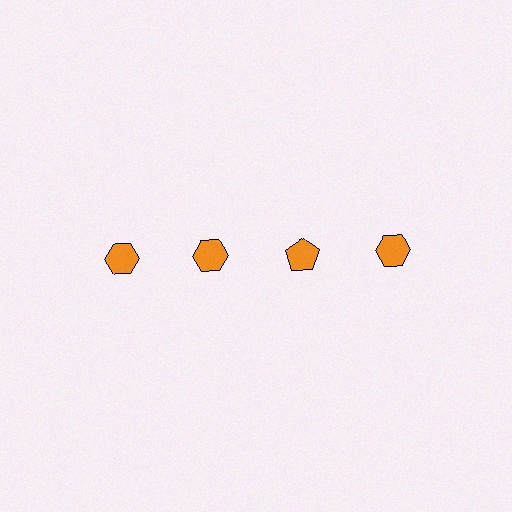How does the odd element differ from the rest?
It has a different shape: pentagon instead of hexagon.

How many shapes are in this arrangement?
There are 4 shapes arranged in a grid pattern.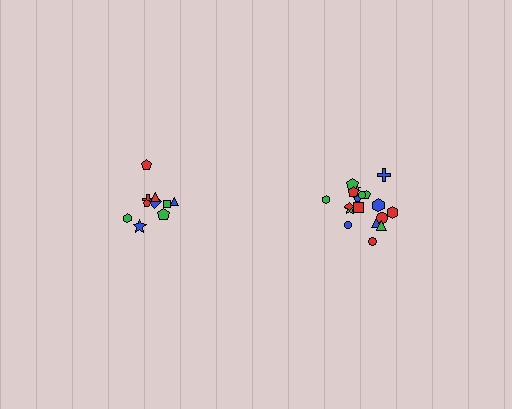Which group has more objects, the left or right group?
The right group.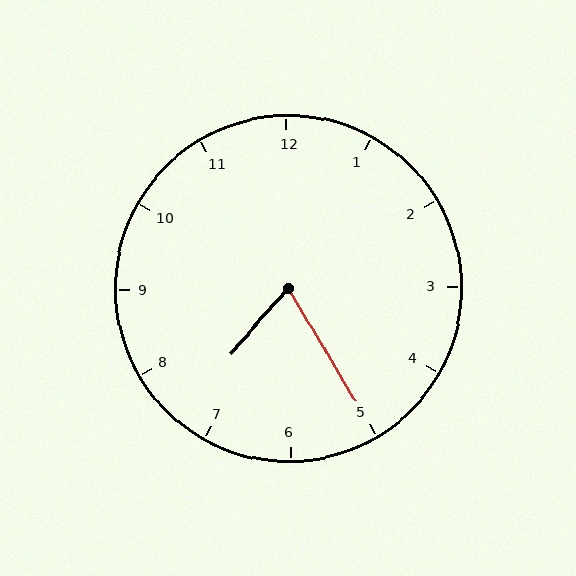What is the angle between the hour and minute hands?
Approximately 72 degrees.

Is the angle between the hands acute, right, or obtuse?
It is acute.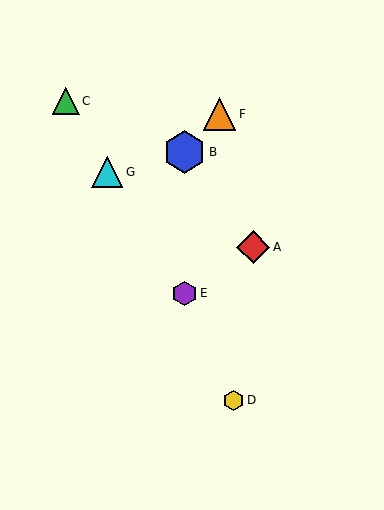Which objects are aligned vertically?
Objects B, E are aligned vertically.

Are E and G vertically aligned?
No, E is at x≈185 and G is at x≈107.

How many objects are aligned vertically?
2 objects (B, E) are aligned vertically.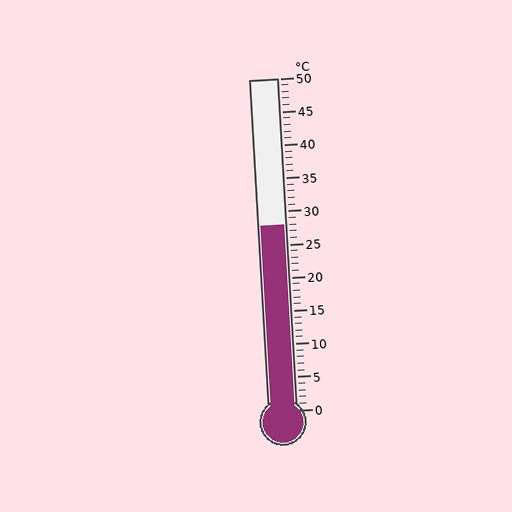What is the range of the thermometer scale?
The thermometer scale ranges from 0°C to 50°C.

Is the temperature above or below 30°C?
The temperature is below 30°C.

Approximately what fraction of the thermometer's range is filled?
The thermometer is filled to approximately 55% of its range.